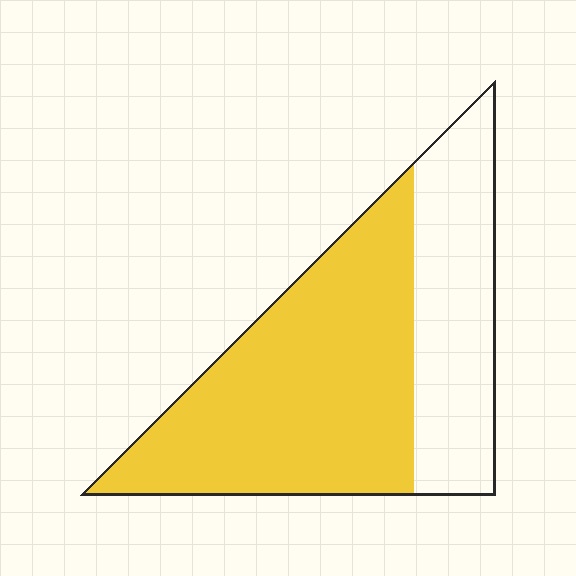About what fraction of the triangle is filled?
About five eighths (5/8).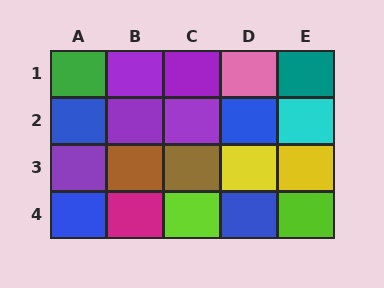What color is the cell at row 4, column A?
Blue.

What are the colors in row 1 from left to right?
Green, purple, purple, pink, teal.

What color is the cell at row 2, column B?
Purple.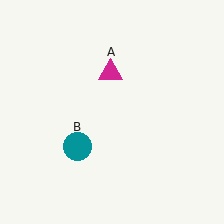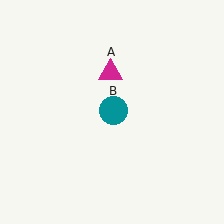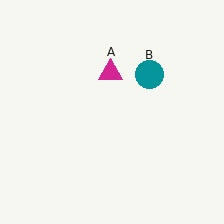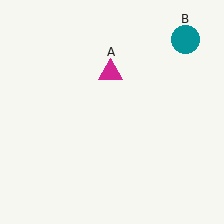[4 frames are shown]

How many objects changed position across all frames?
1 object changed position: teal circle (object B).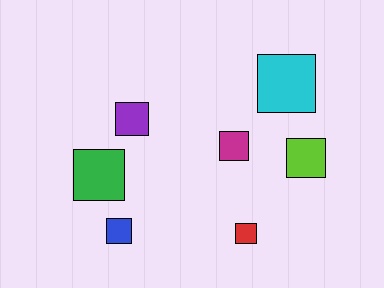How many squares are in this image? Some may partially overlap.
There are 7 squares.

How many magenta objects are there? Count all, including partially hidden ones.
There is 1 magenta object.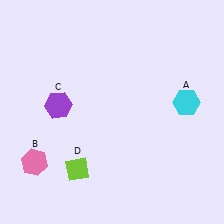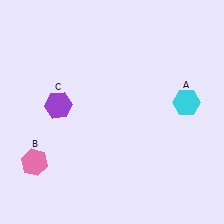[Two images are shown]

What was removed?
The lime diamond (D) was removed in Image 2.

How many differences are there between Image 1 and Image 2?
There is 1 difference between the two images.